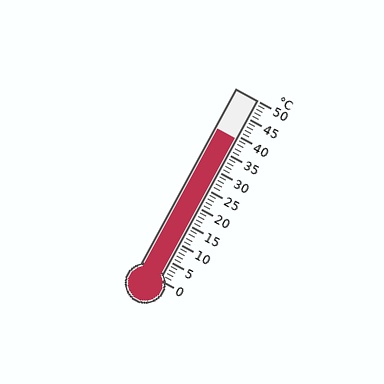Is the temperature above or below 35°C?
The temperature is above 35°C.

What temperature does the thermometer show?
The thermometer shows approximately 39°C.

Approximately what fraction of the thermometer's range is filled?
The thermometer is filled to approximately 80% of its range.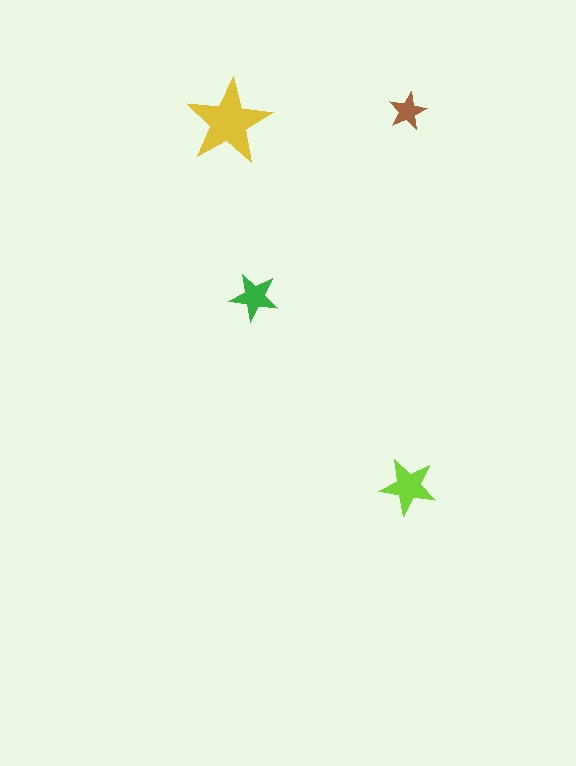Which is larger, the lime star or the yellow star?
The yellow one.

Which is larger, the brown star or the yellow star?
The yellow one.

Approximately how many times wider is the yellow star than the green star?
About 2 times wider.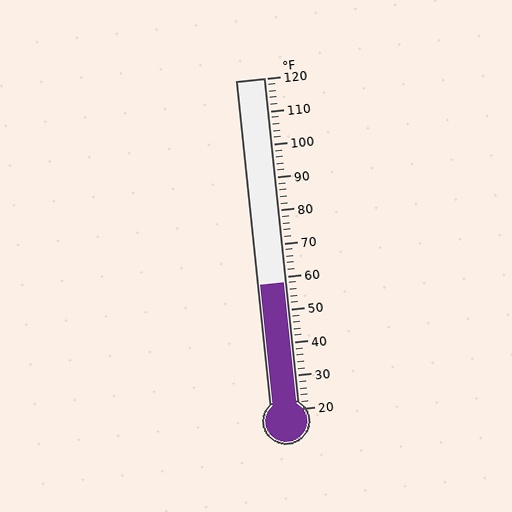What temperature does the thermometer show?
The thermometer shows approximately 58°F.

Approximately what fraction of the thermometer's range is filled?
The thermometer is filled to approximately 40% of its range.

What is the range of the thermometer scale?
The thermometer scale ranges from 20°F to 120°F.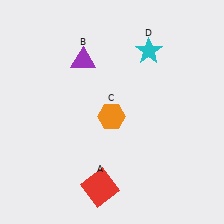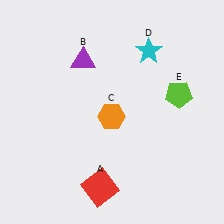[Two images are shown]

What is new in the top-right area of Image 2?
A lime pentagon (E) was added in the top-right area of Image 2.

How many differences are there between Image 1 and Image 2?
There is 1 difference between the two images.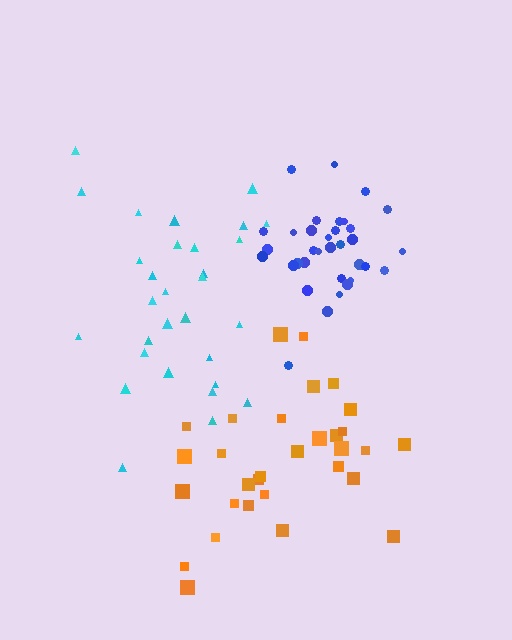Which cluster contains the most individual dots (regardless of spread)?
Blue (34).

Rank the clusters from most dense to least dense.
blue, orange, cyan.